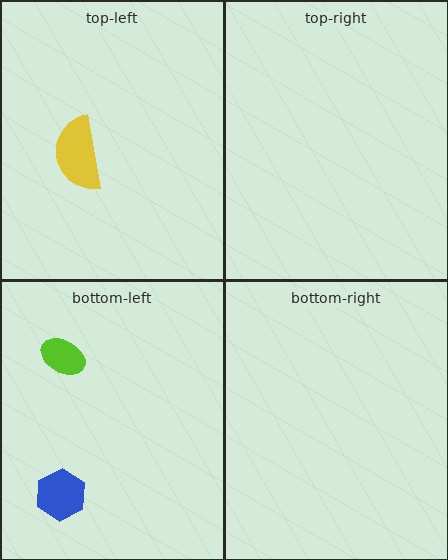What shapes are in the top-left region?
The yellow semicircle.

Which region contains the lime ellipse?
The bottom-left region.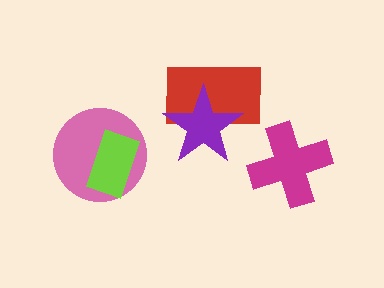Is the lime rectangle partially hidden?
No, no other shape covers it.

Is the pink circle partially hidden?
Yes, it is partially covered by another shape.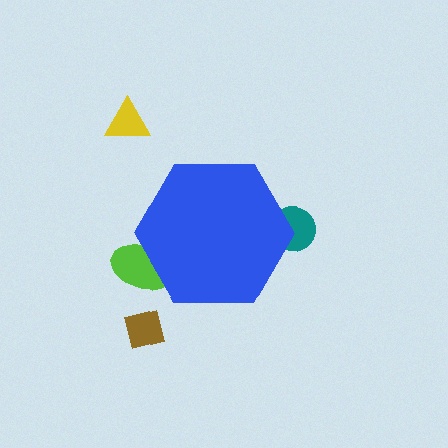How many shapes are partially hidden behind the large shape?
2 shapes are partially hidden.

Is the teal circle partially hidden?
Yes, the teal circle is partially hidden behind the blue hexagon.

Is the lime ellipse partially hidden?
Yes, the lime ellipse is partially hidden behind the blue hexagon.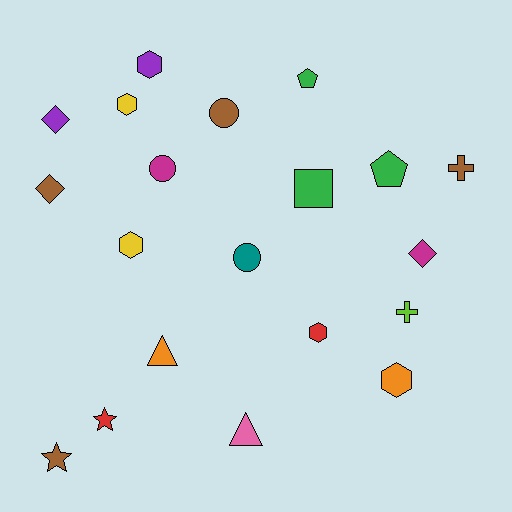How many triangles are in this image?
There are 2 triangles.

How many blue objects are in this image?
There are no blue objects.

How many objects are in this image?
There are 20 objects.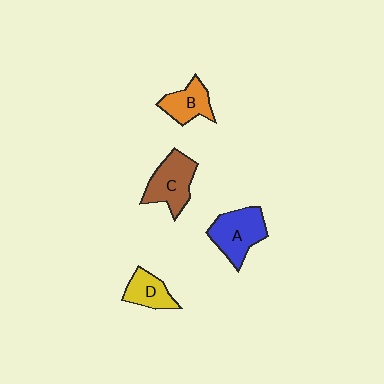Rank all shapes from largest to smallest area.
From largest to smallest: A (blue), C (brown), B (orange), D (yellow).